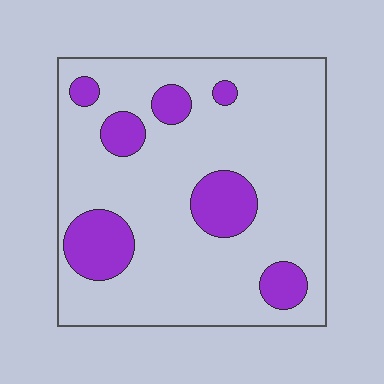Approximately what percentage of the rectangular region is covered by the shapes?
Approximately 20%.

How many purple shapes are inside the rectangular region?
7.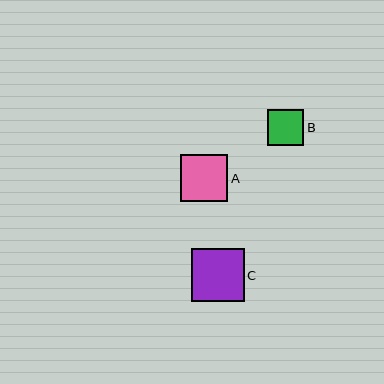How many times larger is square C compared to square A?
Square C is approximately 1.1 times the size of square A.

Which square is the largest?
Square C is the largest with a size of approximately 53 pixels.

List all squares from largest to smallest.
From largest to smallest: C, A, B.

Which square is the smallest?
Square B is the smallest with a size of approximately 36 pixels.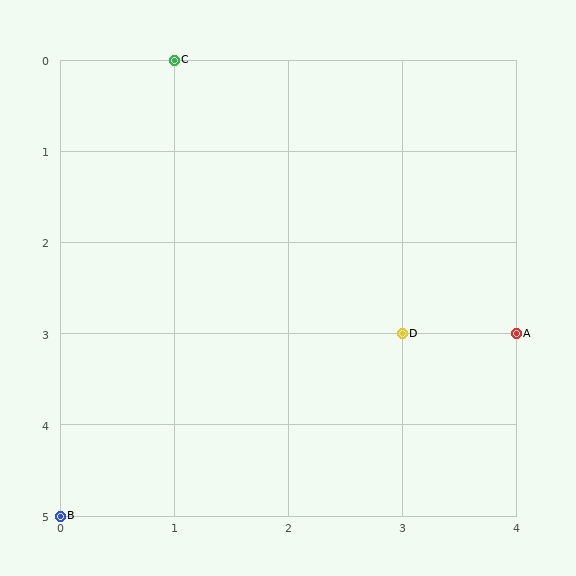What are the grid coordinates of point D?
Point D is at grid coordinates (3, 3).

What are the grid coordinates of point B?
Point B is at grid coordinates (0, 5).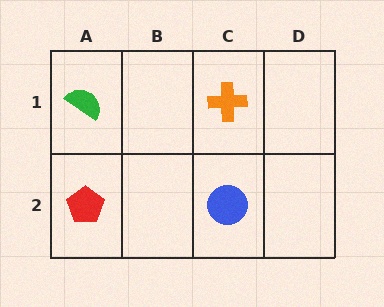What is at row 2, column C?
A blue circle.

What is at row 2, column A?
A red pentagon.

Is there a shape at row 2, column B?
No, that cell is empty.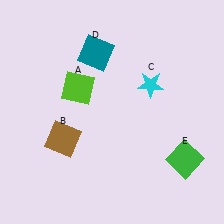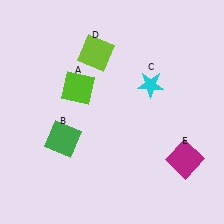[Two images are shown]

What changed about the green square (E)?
In Image 1, E is green. In Image 2, it changed to magenta.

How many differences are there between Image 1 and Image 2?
There are 3 differences between the two images.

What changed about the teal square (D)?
In Image 1, D is teal. In Image 2, it changed to lime.